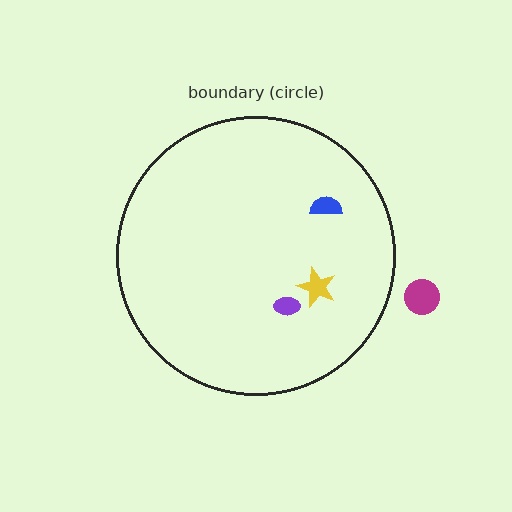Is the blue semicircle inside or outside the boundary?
Inside.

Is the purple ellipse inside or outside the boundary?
Inside.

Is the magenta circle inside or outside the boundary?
Outside.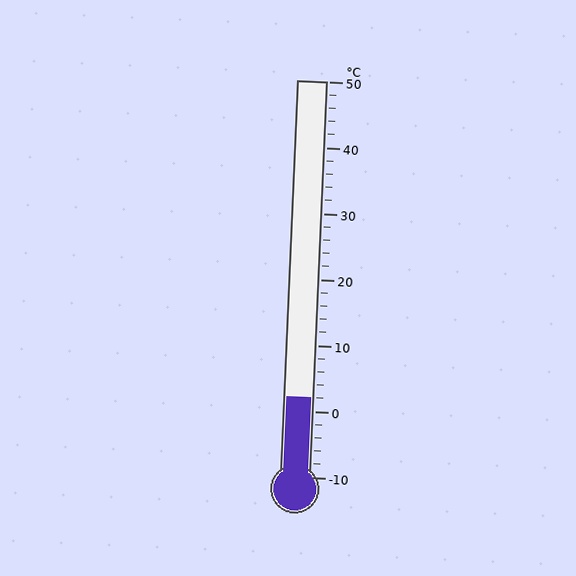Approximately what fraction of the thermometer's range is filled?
The thermometer is filled to approximately 20% of its range.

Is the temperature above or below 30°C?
The temperature is below 30°C.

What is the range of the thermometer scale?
The thermometer scale ranges from -10°C to 50°C.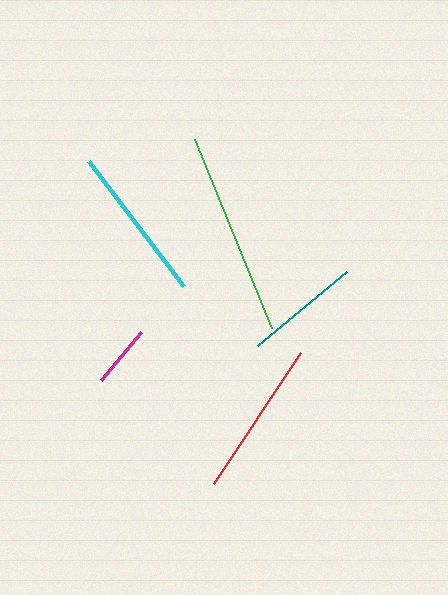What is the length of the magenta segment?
The magenta segment is approximately 63 pixels long.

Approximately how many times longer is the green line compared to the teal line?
The green line is approximately 1.8 times the length of the teal line.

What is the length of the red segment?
The red segment is approximately 157 pixels long.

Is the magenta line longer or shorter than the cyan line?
The cyan line is longer than the magenta line.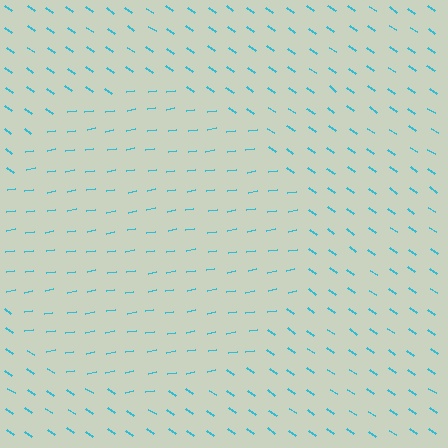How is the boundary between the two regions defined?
The boundary is defined purely by a change in line orientation (approximately 45 degrees difference). All lines are the same color and thickness.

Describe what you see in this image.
The image is filled with small cyan line segments. A circle region in the image has lines oriented differently from the surrounding lines, creating a visible texture boundary.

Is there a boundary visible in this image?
Yes, there is a texture boundary formed by a change in line orientation.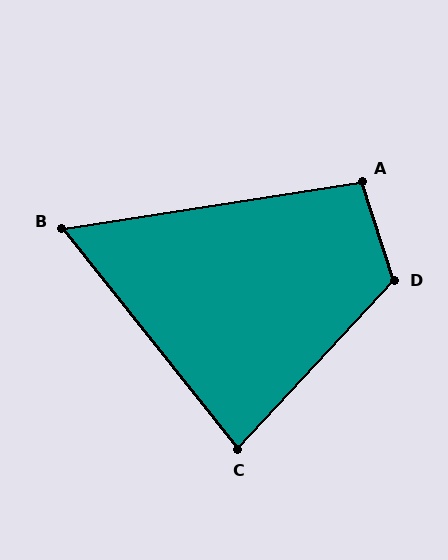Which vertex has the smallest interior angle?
B, at approximately 61 degrees.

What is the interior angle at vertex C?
Approximately 81 degrees (acute).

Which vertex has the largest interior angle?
D, at approximately 119 degrees.